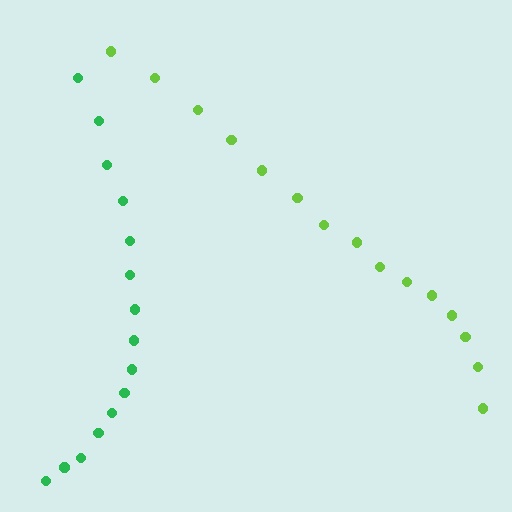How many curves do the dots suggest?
There are 2 distinct paths.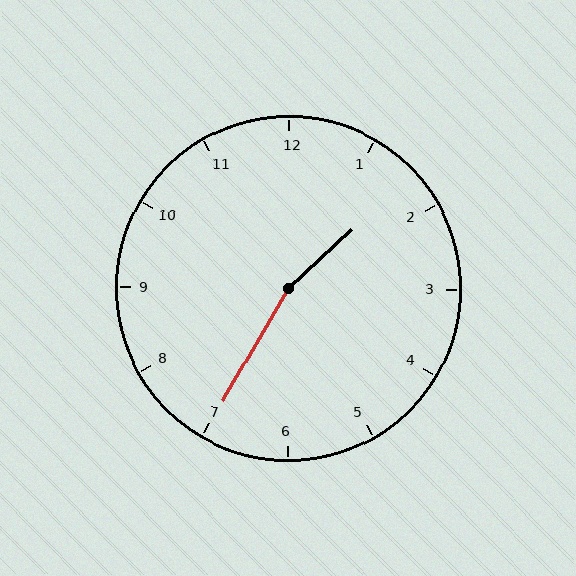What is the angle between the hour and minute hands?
Approximately 162 degrees.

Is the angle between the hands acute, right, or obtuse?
It is obtuse.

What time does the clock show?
1:35.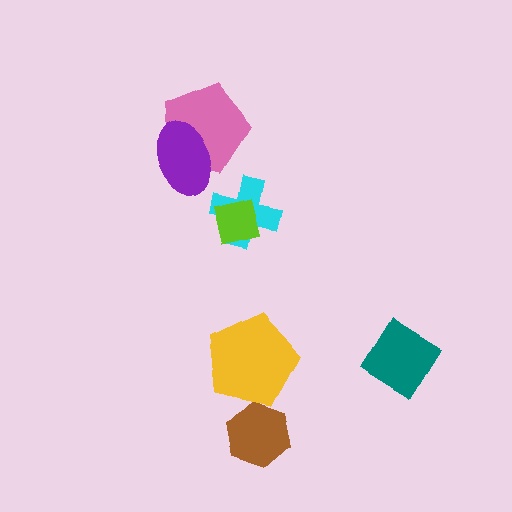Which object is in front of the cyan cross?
The lime square is in front of the cyan cross.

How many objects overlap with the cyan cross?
1 object overlaps with the cyan cross.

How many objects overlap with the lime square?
1 object overlaps with the lime square.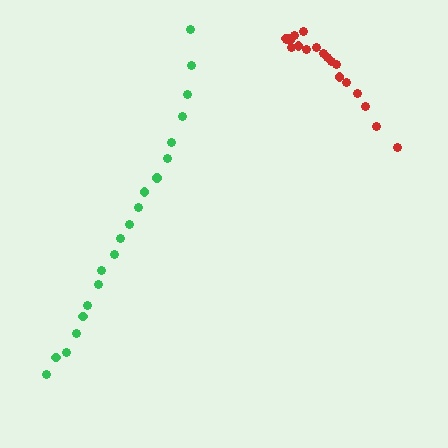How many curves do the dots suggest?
There are 2 distinct paths.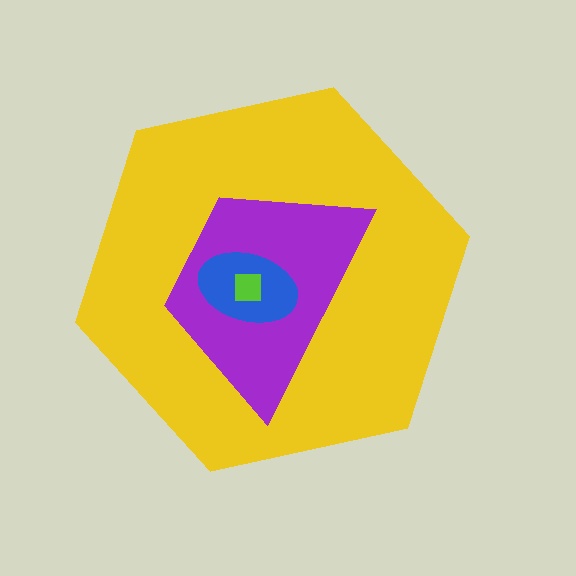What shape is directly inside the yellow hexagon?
The purple trapezoid.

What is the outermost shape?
The yellow hexagon.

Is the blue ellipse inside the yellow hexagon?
Yes.